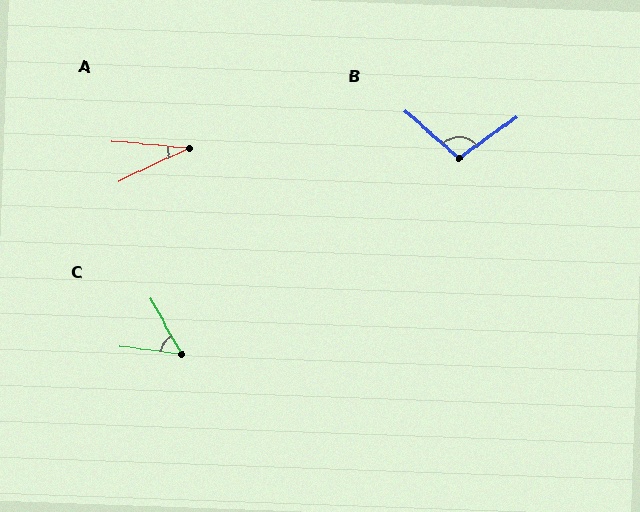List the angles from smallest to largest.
A (30°), C (54°), B (103°).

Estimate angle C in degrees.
Approximately 54 degrees.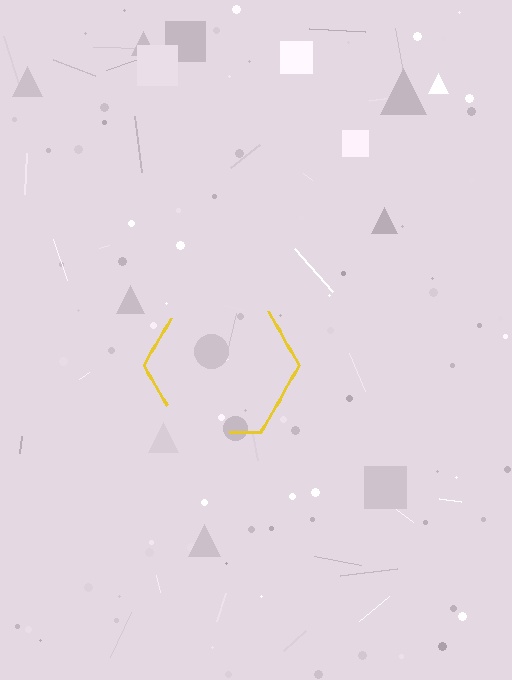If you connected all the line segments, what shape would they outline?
They would outline a hexagon.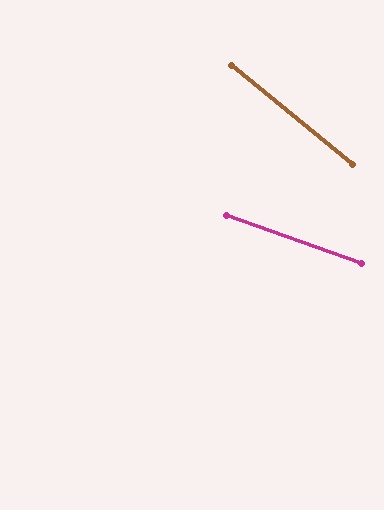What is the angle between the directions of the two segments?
Approximately 20 degrees.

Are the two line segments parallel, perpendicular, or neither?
Neither parallel nor perpendicular — they differ by about 20°.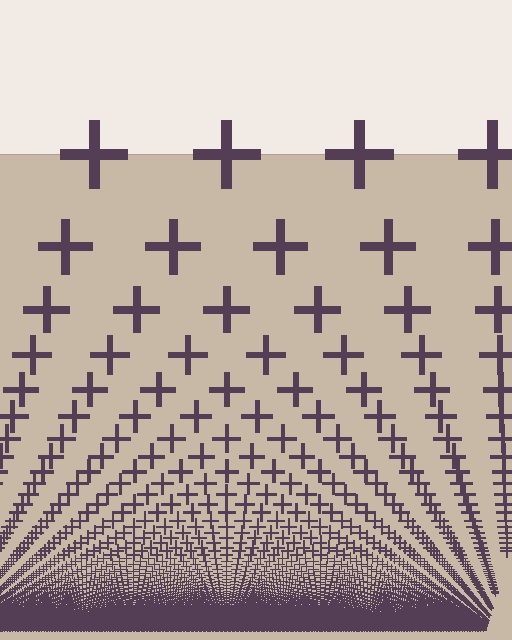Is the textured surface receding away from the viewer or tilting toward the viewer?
The surface appears to tilt toward the viewer. Texture elements get larger and sparser toward the top.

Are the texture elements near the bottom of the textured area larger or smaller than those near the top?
Smaller. The gradient is inverted — elements near the bottom are smaller and denser.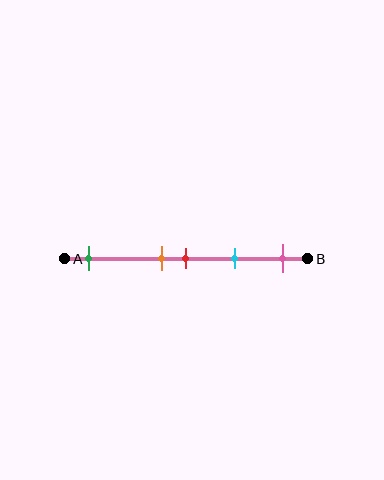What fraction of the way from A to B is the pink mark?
The pink mark is approximately 90% (0.9) of the way from A to B.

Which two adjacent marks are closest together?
The orange and red marks are the closest adjacent pair.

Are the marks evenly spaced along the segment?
No, the marks are not evenly spaced.